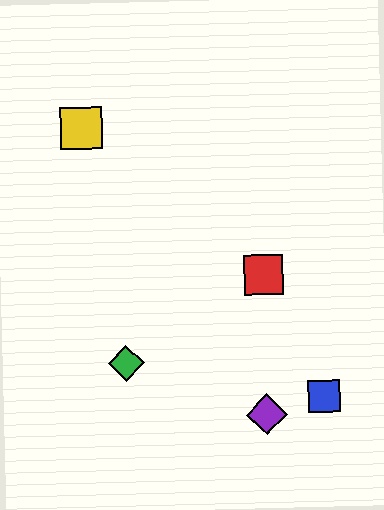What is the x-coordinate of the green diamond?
The green diamond is at x≈126.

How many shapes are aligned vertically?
2 shapes (the red square, the purple diamond) are aligned vertically.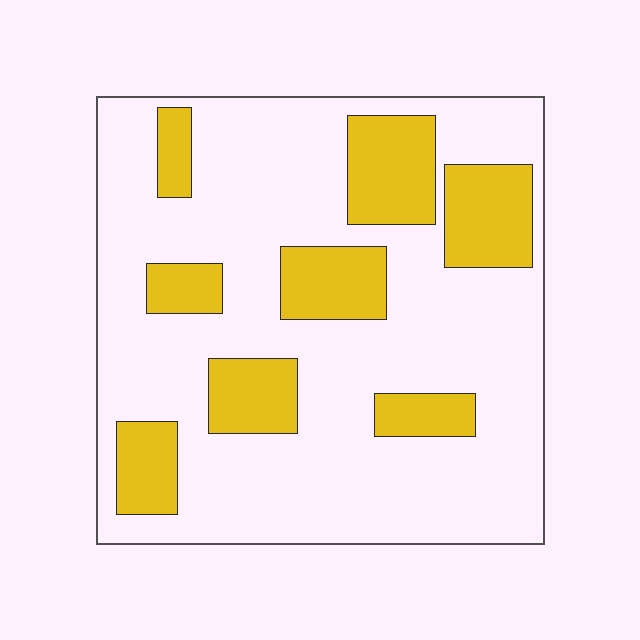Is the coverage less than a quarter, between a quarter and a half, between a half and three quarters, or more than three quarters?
Between a quarter and a half.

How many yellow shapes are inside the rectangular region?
8.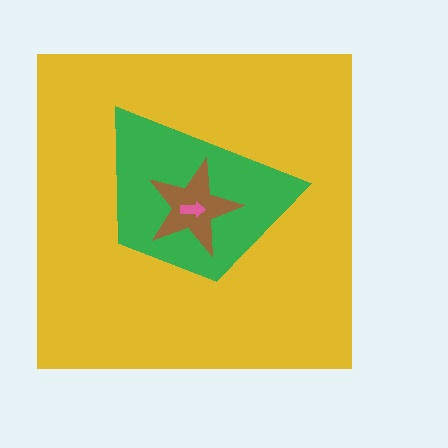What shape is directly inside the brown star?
The pink arrow.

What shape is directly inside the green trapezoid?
The brown star.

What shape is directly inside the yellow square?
The green trapezoid.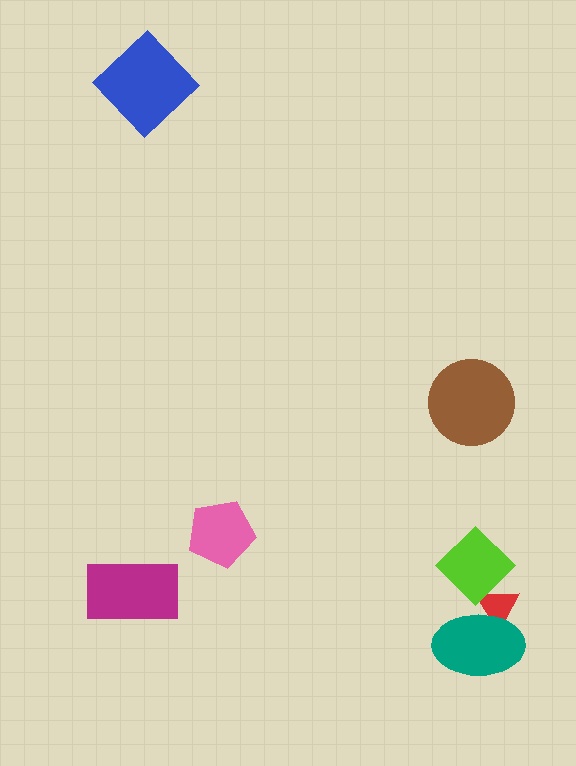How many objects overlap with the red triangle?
2 objects overlap with the red triangle.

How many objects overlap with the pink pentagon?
0 objects overlap with the pink pentagon.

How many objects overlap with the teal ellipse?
1 object overlaps with the teal ellipse.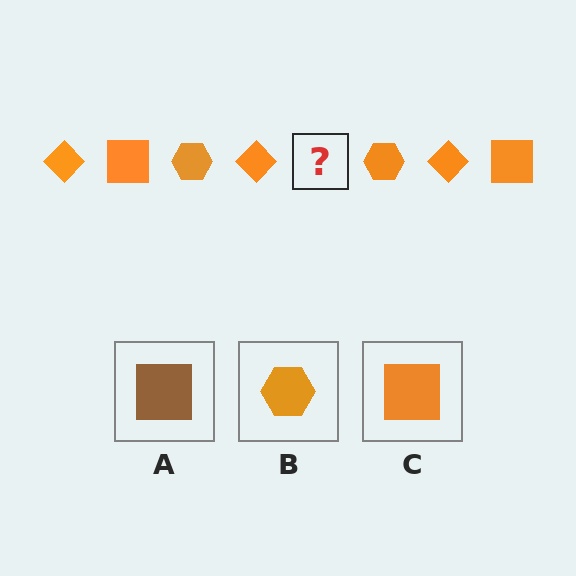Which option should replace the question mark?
Option C.